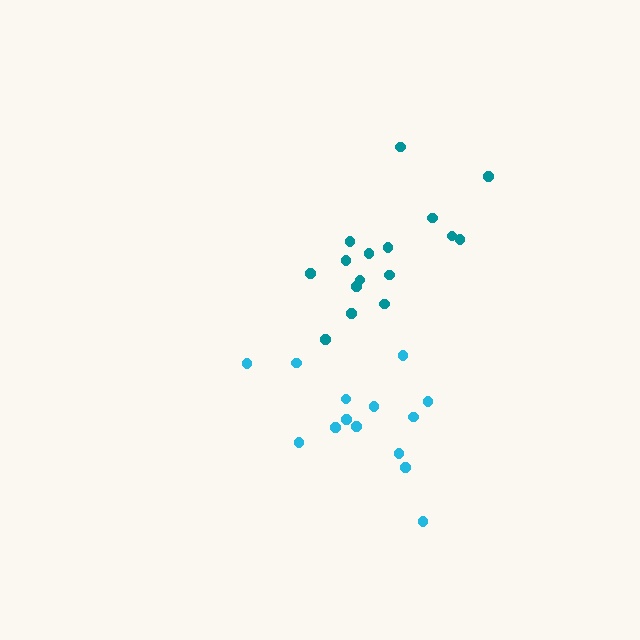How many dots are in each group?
Group 1: 16 dots, Group 2: 14 dots (30 total).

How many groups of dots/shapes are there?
There are 2 groups.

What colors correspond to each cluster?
The clusters are colored: teal, cyan.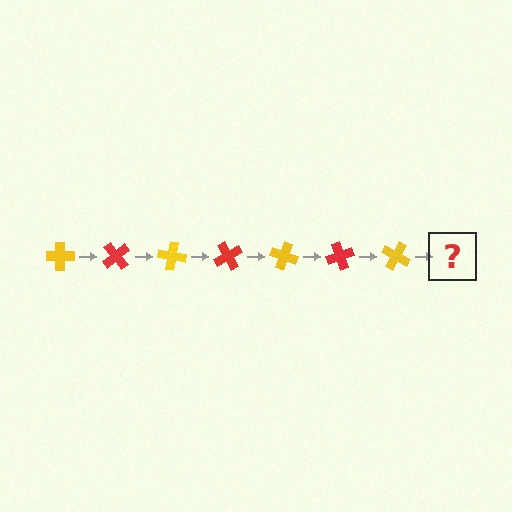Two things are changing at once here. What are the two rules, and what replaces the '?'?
The two rules are that it rotates 50 degrees each step and the color cycles through yellow and red. The '?' should be a red cross, rotated 350 degrees from the start.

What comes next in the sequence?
The next element should be a red cross, rotated 350 degrees from the start.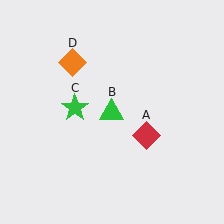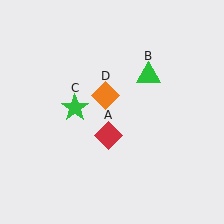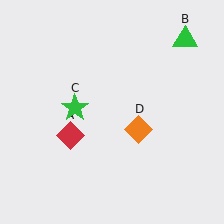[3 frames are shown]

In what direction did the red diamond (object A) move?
The red diamond (object A) moved left.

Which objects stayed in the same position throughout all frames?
Green star (object C) remained stationary.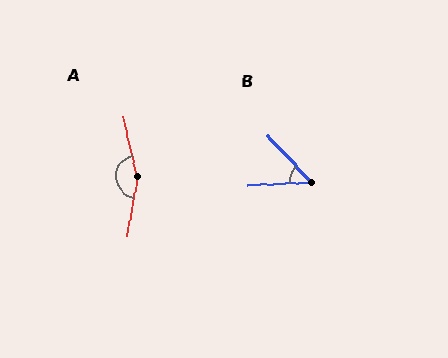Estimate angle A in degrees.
Approximately 158 degrees.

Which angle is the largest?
A, at approximately 158 degrees.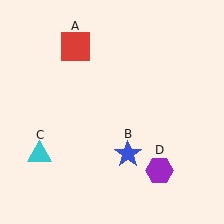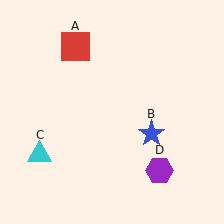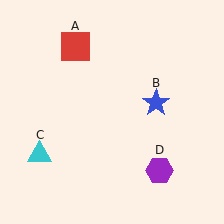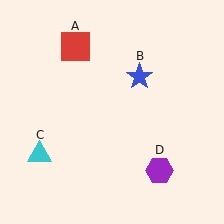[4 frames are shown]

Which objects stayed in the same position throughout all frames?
Red square (object A) and cyan triangle (object C) and purple hexagon (object D) remained stationary.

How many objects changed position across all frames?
1 object changed position: blue star (object B).